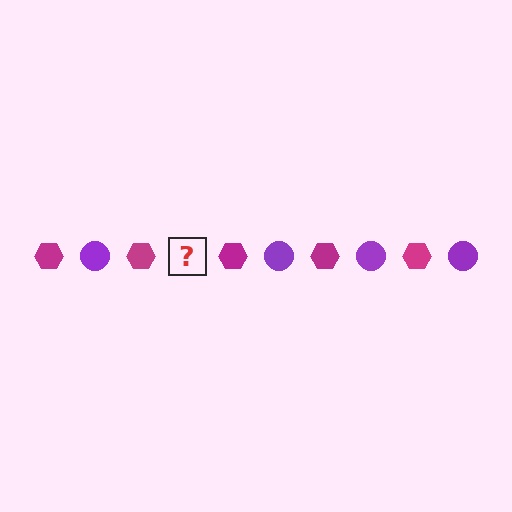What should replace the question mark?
The question mark should be replaced with a purple circle.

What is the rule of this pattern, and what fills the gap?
The rule is that the pattern alternates between magenta hexagon and purple circle. The gap should be filled with a purple circle.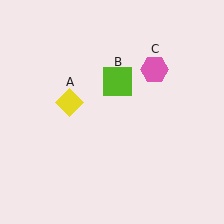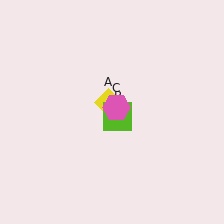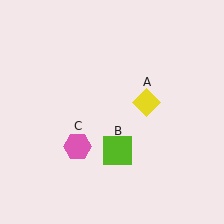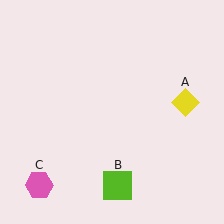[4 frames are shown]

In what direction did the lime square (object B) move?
The lime square (object B) moved down.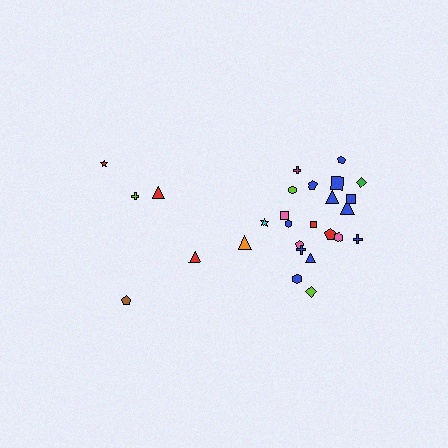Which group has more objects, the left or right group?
The right group.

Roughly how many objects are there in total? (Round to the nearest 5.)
Roughly 25 objects in total.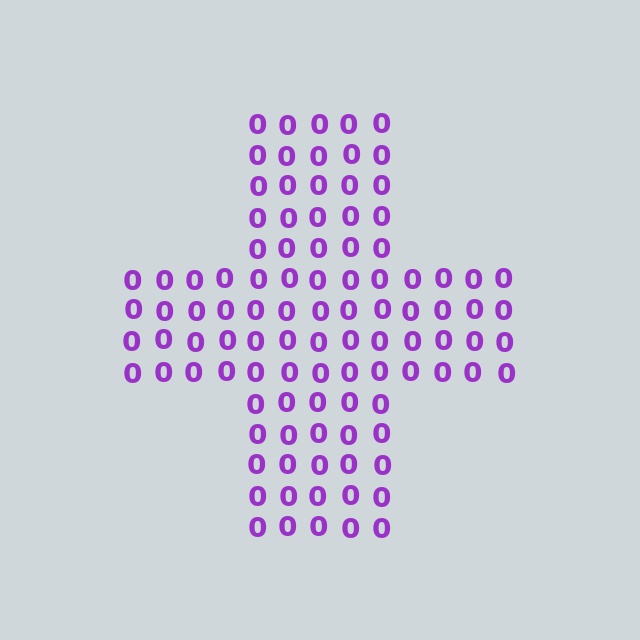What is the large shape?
The large shape is a cross.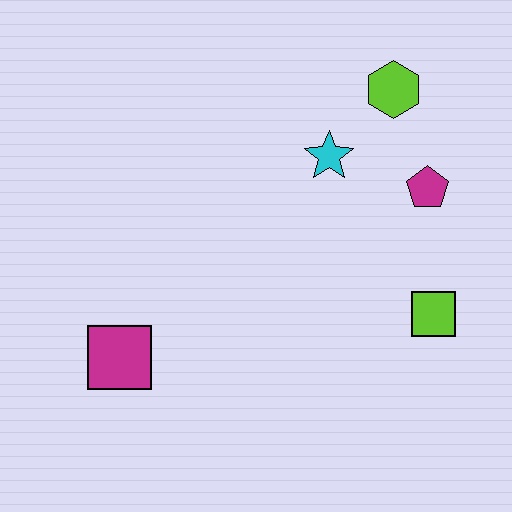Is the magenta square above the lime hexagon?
No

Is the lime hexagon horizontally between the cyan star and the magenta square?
No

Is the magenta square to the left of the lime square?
Yes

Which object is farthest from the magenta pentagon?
The magenta square is farthest from the magenta pentagon.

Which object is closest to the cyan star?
The lime hexagon is closest to the cyan star.